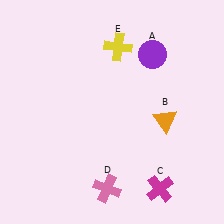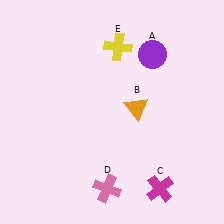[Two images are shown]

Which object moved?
The orange triangle (B) moved left.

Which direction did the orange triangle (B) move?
The orange triangle (B) moved left.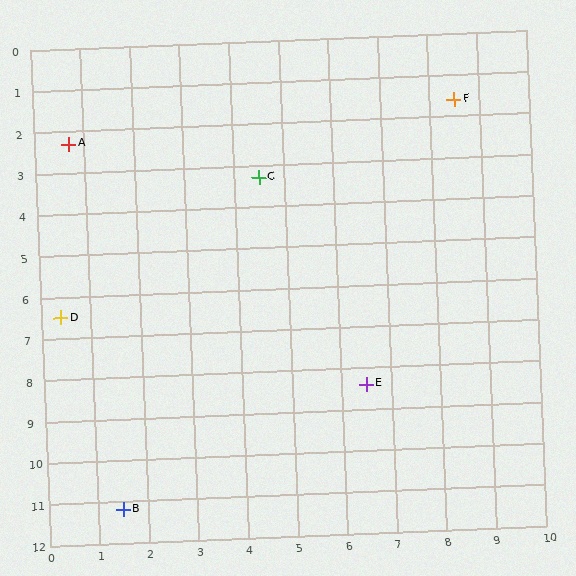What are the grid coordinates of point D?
Point D is at approximately (0.4, 6.5).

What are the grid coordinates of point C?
Point C is at approximately (4.5, 3.3).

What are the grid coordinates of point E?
Point E is at approximately (6.5, 8.4).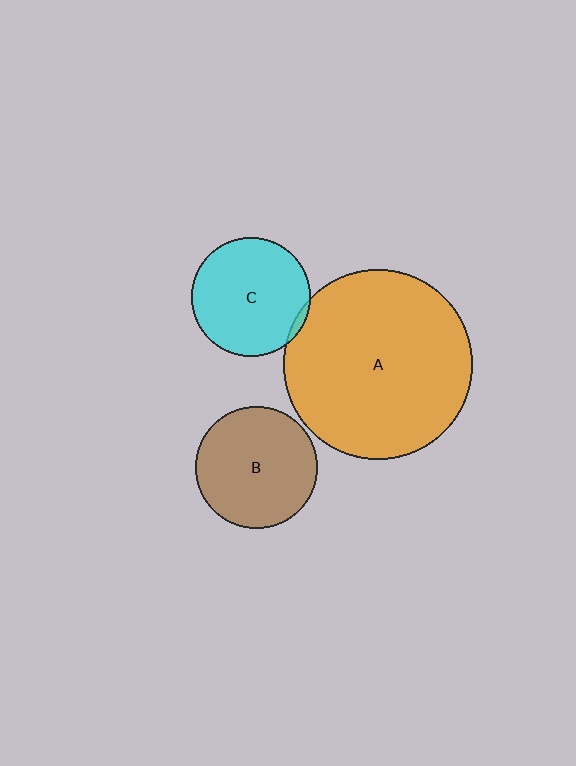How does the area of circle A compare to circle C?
Approximately 2.5 times.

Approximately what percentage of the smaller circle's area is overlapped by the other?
Approximately 5%.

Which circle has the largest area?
Circle A (orange).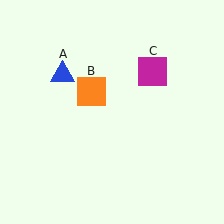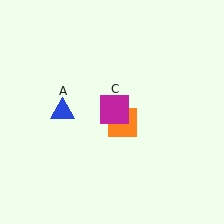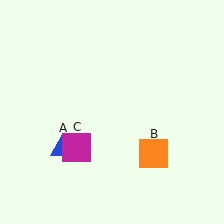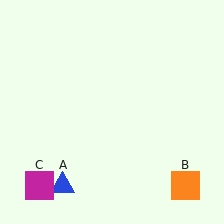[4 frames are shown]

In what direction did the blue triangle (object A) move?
The blue triangle (object A) moved down.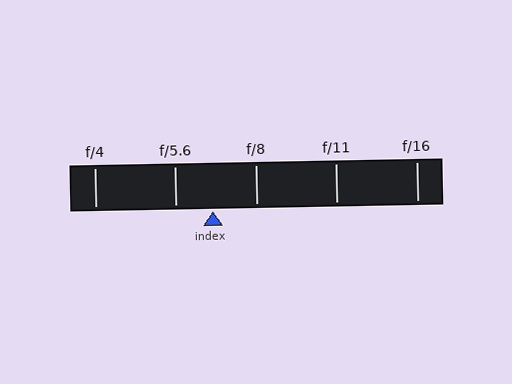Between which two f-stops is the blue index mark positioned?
The index mark is between f/5.6 and f/8.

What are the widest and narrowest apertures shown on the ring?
The widest aperture shown is f/4 and the narrowest is f/16.